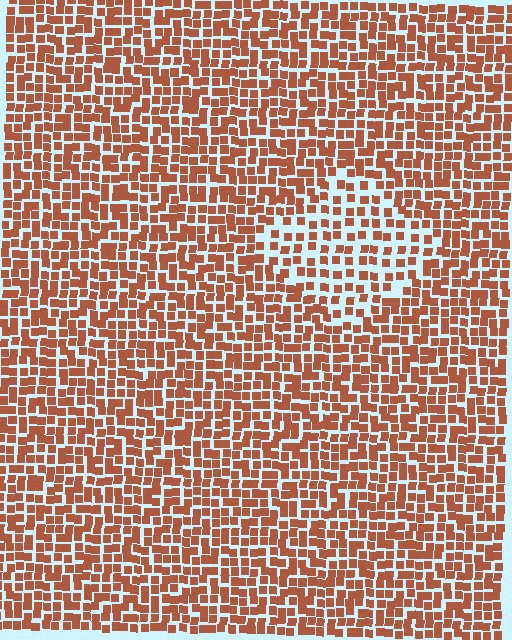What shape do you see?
I see a diamond.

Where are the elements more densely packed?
The elements are more densely packed outside the diamond boundary.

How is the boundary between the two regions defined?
The boundary is defined by a change in element density (approximately 1.7x ratio). All elements are the same color, size, and shape.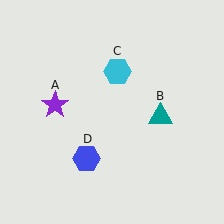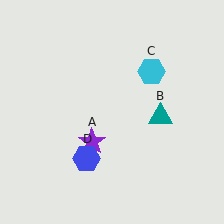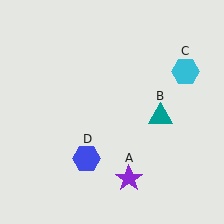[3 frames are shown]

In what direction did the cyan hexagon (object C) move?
The cyan hexagon (object C) moved right.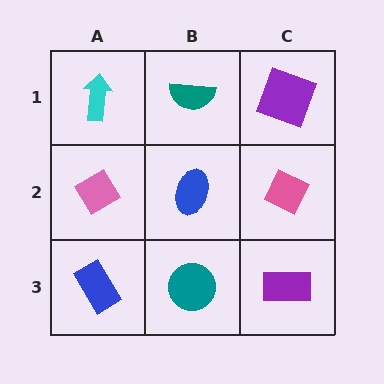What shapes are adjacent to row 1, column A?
A pink diamond (row 2, column A), a teal semicircle (row 1, column B).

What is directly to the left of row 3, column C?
A teal circle.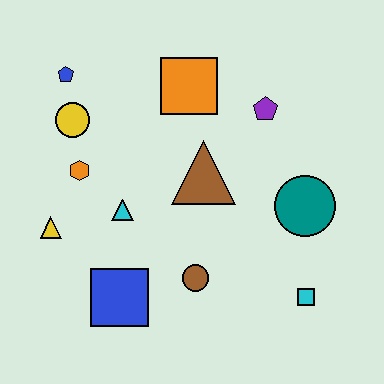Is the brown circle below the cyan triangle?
Yes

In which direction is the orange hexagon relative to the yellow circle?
The orange hexagon is below the yellow circle.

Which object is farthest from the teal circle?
The blue pentagon is farthest from the teal circle.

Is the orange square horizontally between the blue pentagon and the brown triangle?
Yes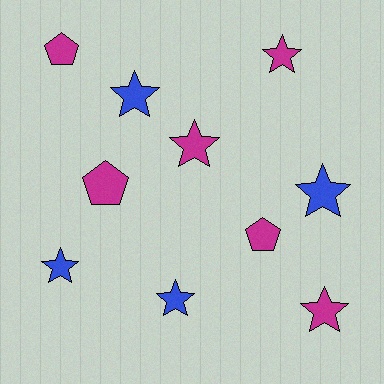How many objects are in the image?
There are 10 objects.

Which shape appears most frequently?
Star, with 7 objects.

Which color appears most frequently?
Magenta, with 6 objects.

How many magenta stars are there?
There are 3 magenta stars.